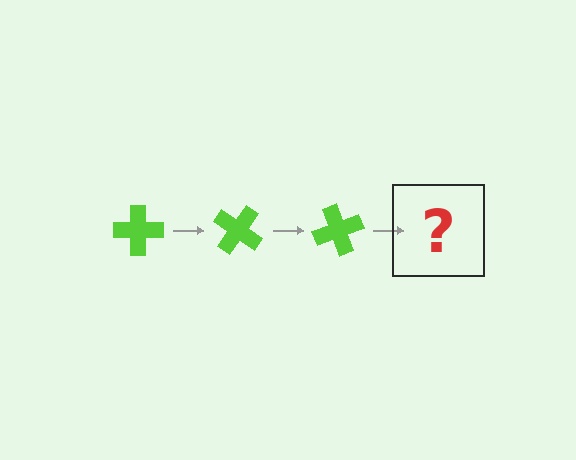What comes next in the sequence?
The next element should be a lime cross rotated 105 degrees.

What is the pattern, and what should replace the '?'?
The pattern is that the cross rotates 35 degrees each step. The '?' should be a lime cross rotated 105 degrees.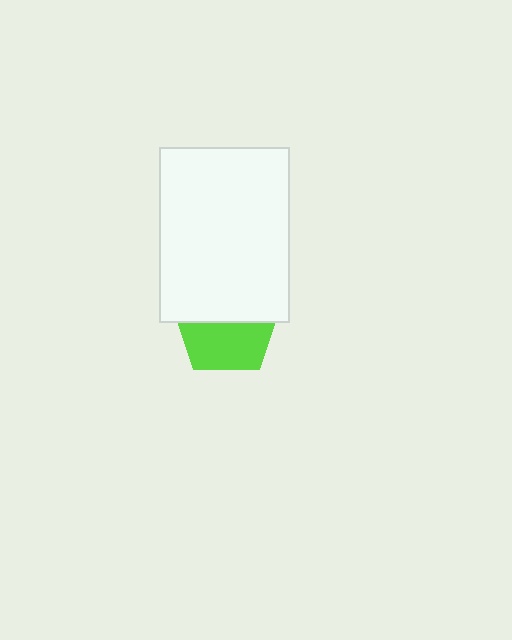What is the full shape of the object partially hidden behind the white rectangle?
The partially hidden object is a lime pentagon.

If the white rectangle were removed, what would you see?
You would see the complete lime pentagon.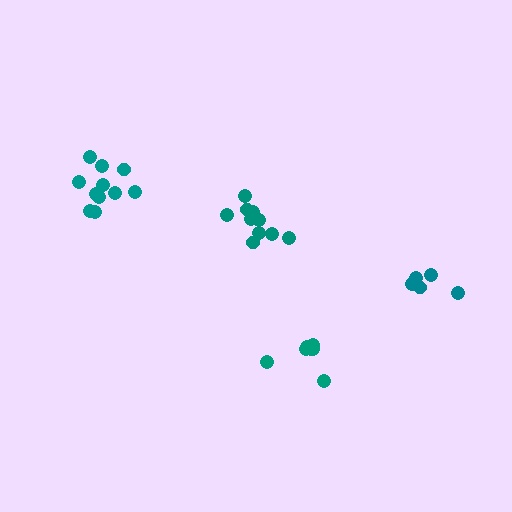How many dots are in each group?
Group 1: 9 dots, Group 2: 10 dots, Group 3: 11 dots, Group 4: 5 dots (35 total).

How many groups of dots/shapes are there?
There are 4 groups.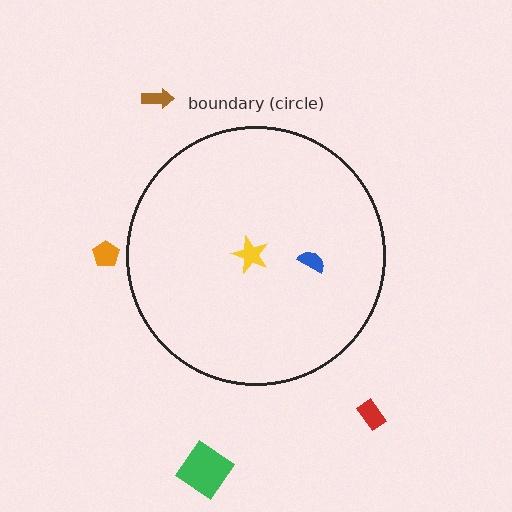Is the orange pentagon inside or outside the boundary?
Outside.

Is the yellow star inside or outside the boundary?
Inside.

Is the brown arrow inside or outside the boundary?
Outside.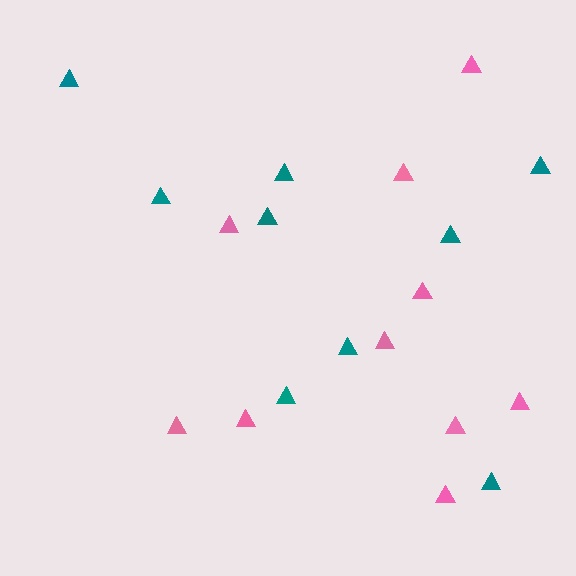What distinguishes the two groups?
There are 2 groups: one group of pink triangles (10) and one group of teal triangles (9).